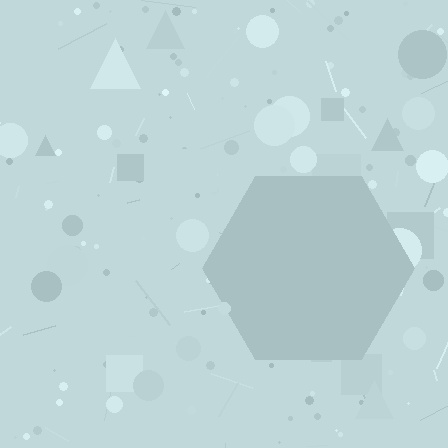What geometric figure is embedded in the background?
A hexagon is embedded in the background.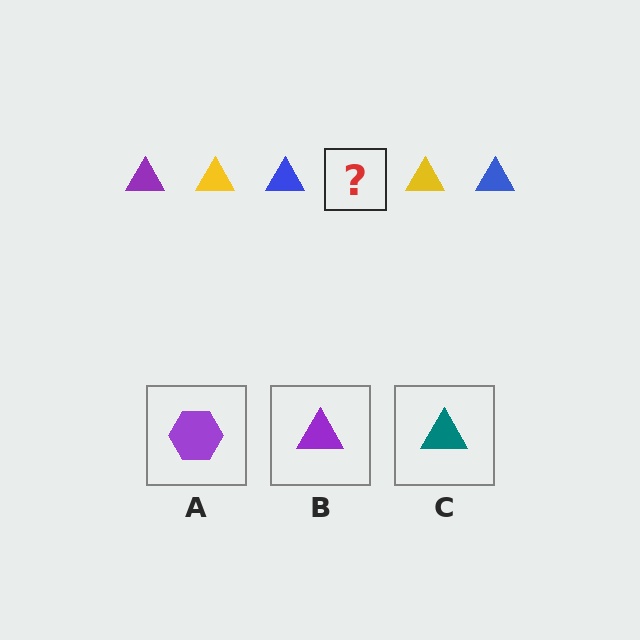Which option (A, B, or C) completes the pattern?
B.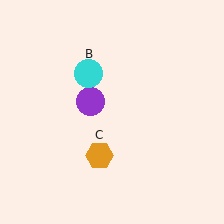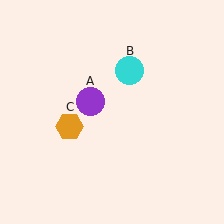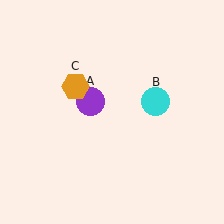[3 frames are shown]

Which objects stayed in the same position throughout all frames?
Purple circle (object A) remained stationary.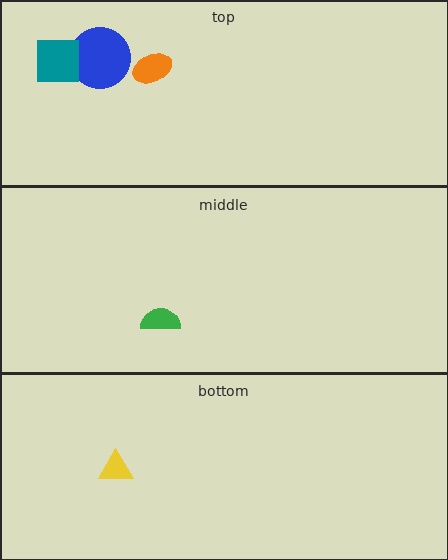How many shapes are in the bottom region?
1.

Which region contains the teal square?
The top region.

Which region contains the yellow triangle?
The bottom region.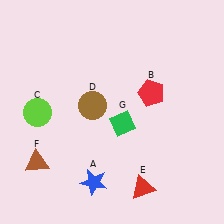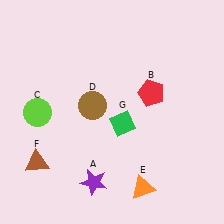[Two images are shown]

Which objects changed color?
A changed from blue to purple. E changed from red to orange.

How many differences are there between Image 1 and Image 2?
There are 2 differences between the two images.